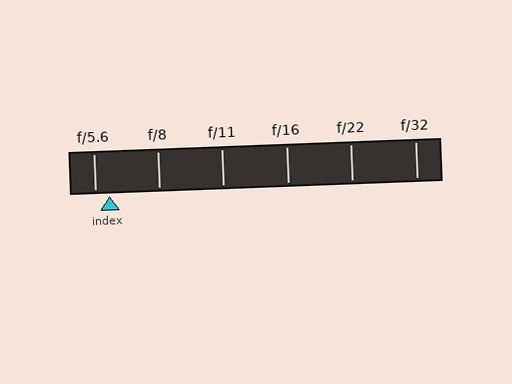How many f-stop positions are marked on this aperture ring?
There are 6 f-stop positions marked.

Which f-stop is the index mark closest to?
The index mark is closest to f/5.6.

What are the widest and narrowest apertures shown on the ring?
The widest aperture shown is f/5.6 and the narrowest is f/32.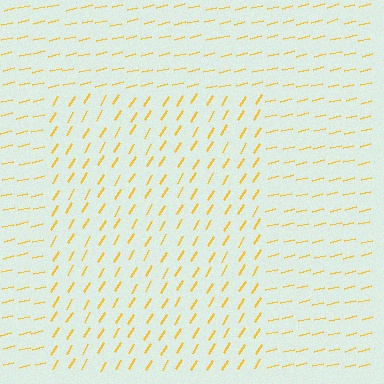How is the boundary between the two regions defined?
The boundary is defined purely by a change in line orientation (approximately 45 degrees difference). All lines are the same color and thickness.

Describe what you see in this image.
The image is filled with small yellow line segments. A rectangle region in the image has lines oriented differently from the surrounding lines, creating a visible texture boundary.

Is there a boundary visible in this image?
Yes, there is a texture boundary formed by a change in line orientation.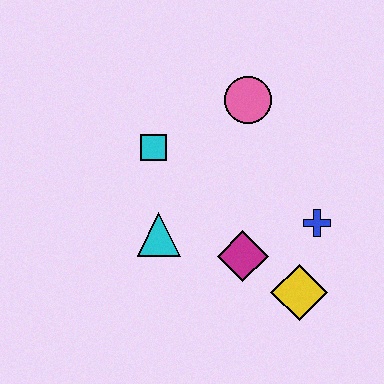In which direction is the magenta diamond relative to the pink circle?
The magenta diamond is below the pink circle.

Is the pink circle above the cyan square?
Yes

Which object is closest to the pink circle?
The cyan square is closest to the pink circle.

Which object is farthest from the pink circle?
The yellow diamond is farthest from the pink circle.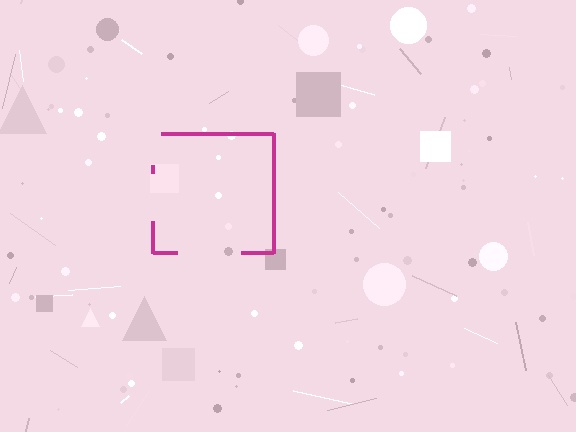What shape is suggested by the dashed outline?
The dashed outline suggests a square.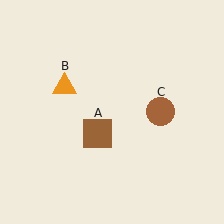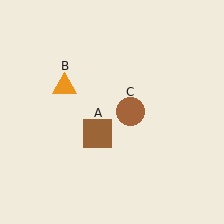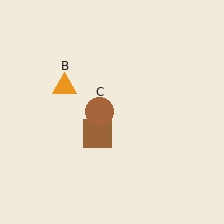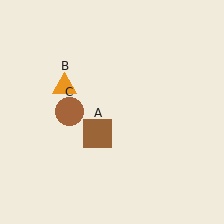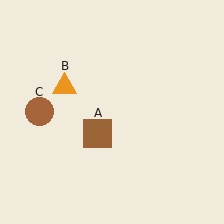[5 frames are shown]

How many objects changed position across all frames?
1 object changed position: brown circle (object C).